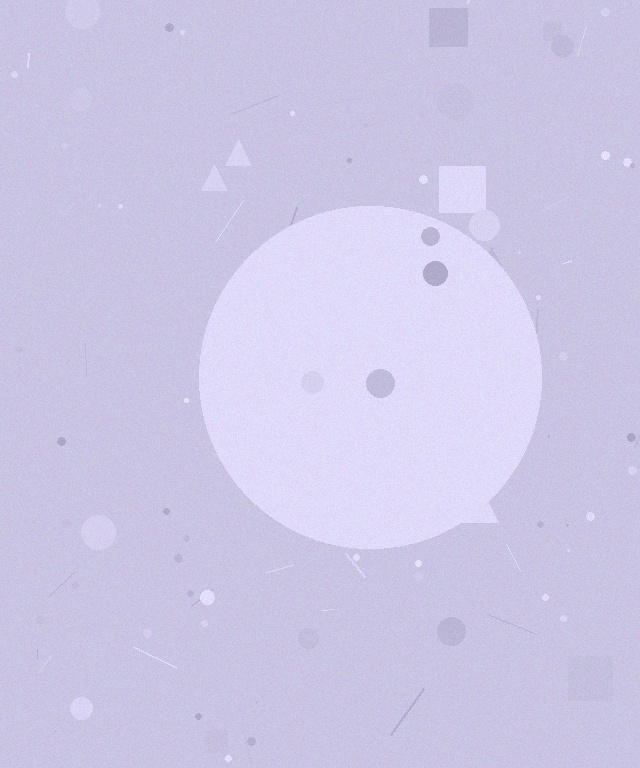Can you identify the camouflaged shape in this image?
The camouflaged shape is a circle.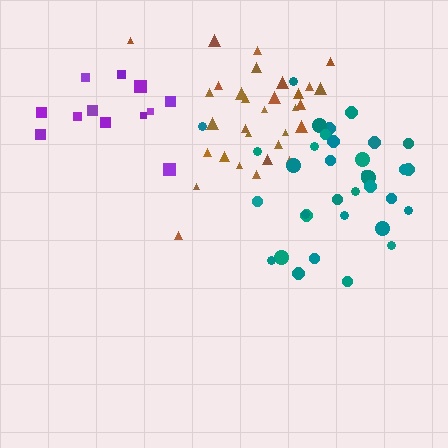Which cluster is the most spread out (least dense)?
Purple.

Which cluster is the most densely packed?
Brown.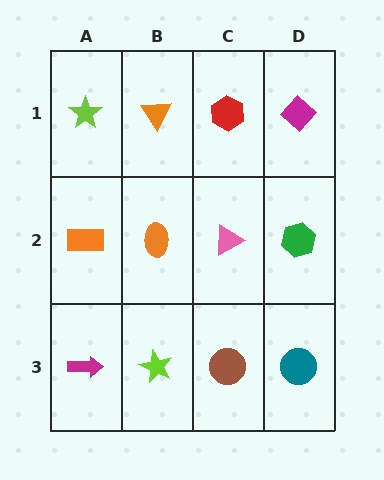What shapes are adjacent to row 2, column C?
A red hexagon (row 1, column C), a brown circle (row 3, column C), an orange ellipse (row 2, column B), a green hexagon (row 2, column D).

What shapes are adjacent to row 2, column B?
An orange triangle (row 1, column B), a lime star (row 3, column B), an orange rectangle (row 2, column A), a pink triangle (row 2, column C).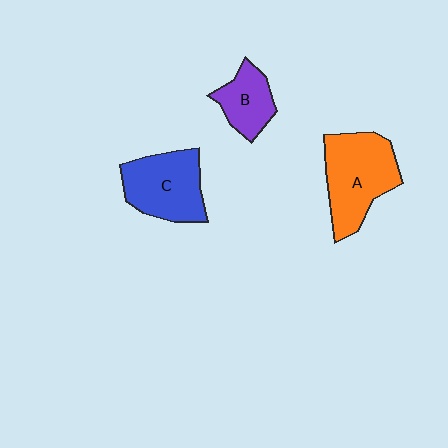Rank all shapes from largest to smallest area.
From largest to smallest: A (orange), C (blue), B (purple).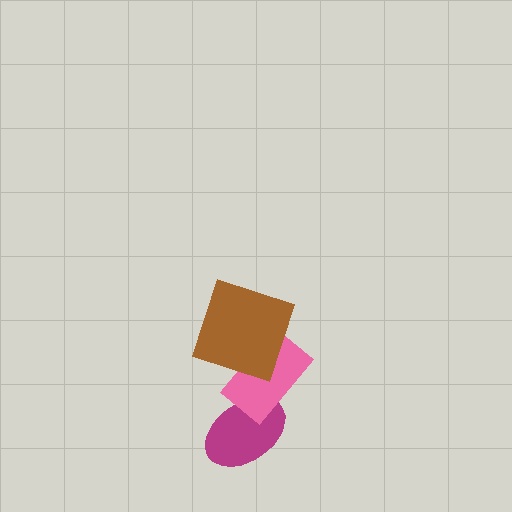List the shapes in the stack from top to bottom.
From top to bottom: the brown square, the pink rectangle, the magenta ellipse.